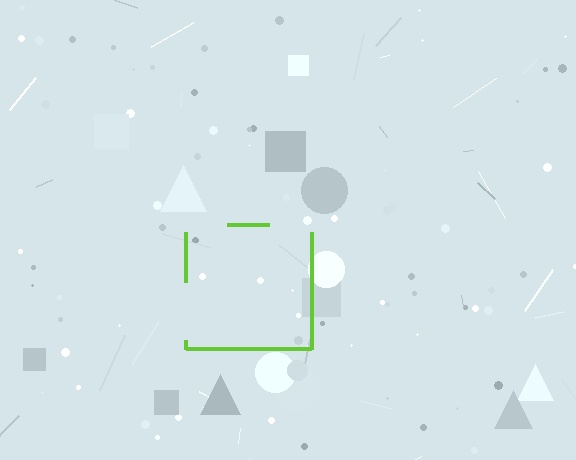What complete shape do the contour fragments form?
The contour fragments form a square.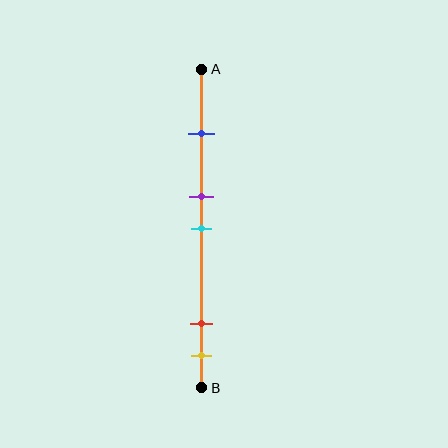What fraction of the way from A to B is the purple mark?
The purple mark is approximately 40% (0.4) of the way from A to B.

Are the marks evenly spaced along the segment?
No, the marks are not evenly spaced.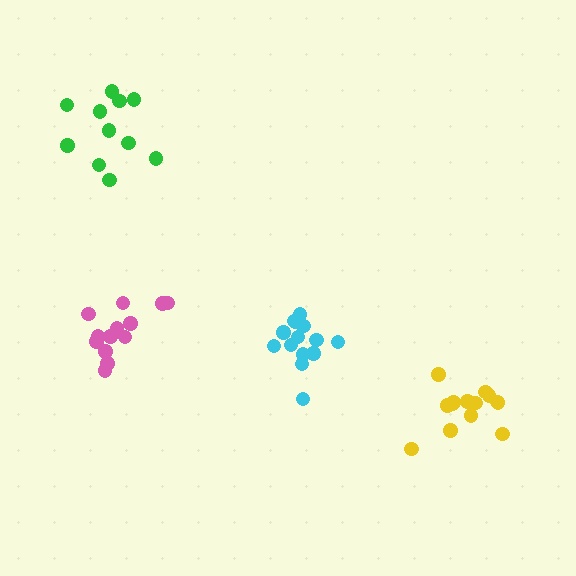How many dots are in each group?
Group 1: 11 dots, Group 2: 13 dots, Group 3: 14 dots, Group 4: 14 dots (52 total).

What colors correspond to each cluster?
The clusters are colored: green, pink, cyan, yellow.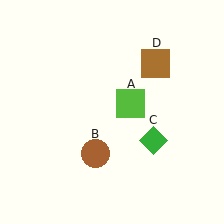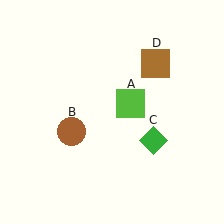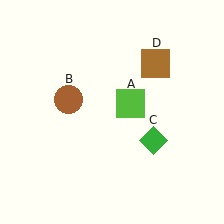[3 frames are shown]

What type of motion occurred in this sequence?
The brown circle (object B) rotated clockwise around the center of the scene.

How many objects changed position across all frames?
1 object changed position: brown circle (object B).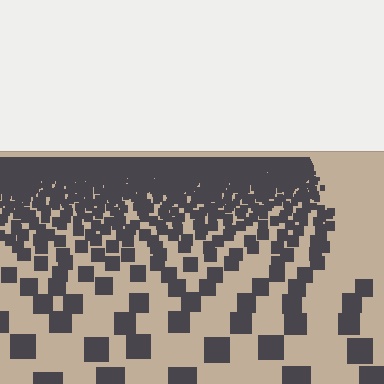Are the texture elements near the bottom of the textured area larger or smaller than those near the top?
Larger. Near the bottom, elements are closer to the viewer and appear at a bigger on-screen size.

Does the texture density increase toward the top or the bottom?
Density increases toward the top.